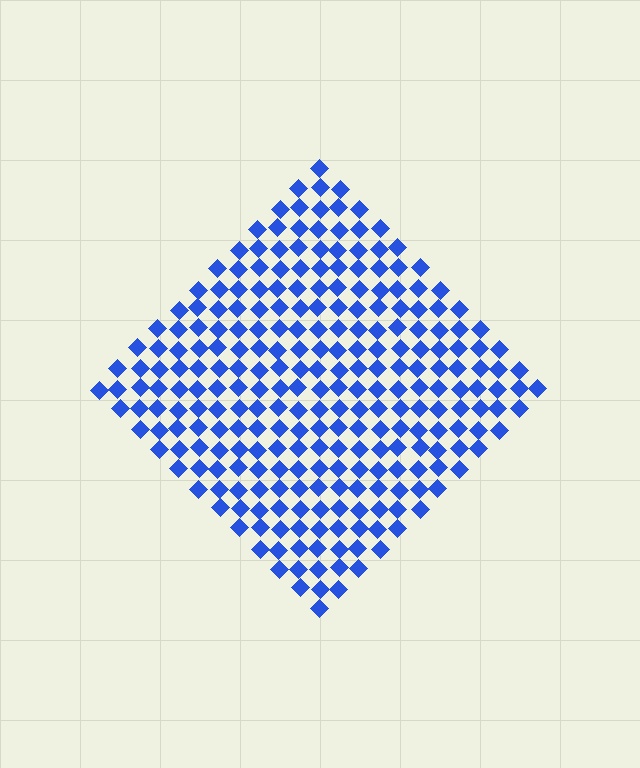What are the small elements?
The small elements are diamonds.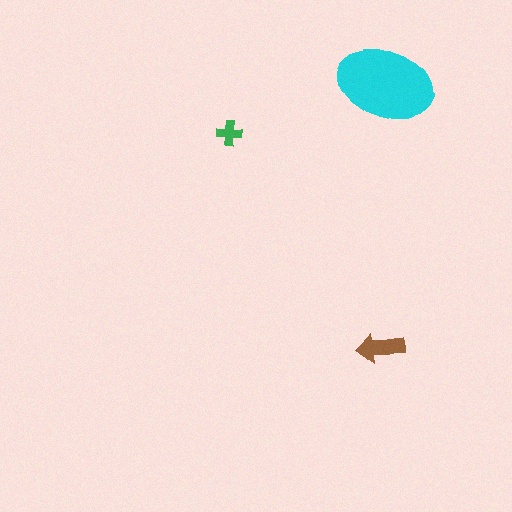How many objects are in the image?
There are 3 objects in the image.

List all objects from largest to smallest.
The cyan ellipse, the brown arrow, the green cross.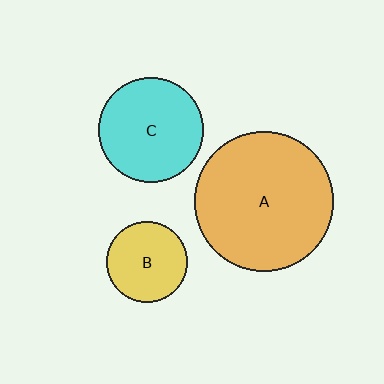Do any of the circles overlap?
No, none of the circles overlap.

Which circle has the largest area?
Circle A (orange).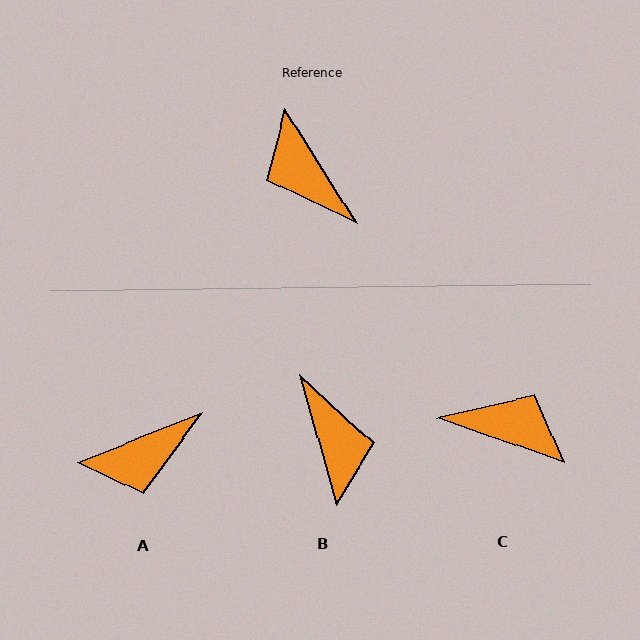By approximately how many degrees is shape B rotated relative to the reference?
Approximately 163 degrees counter-clockwise.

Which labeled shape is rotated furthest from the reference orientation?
B, about 163 degrees away.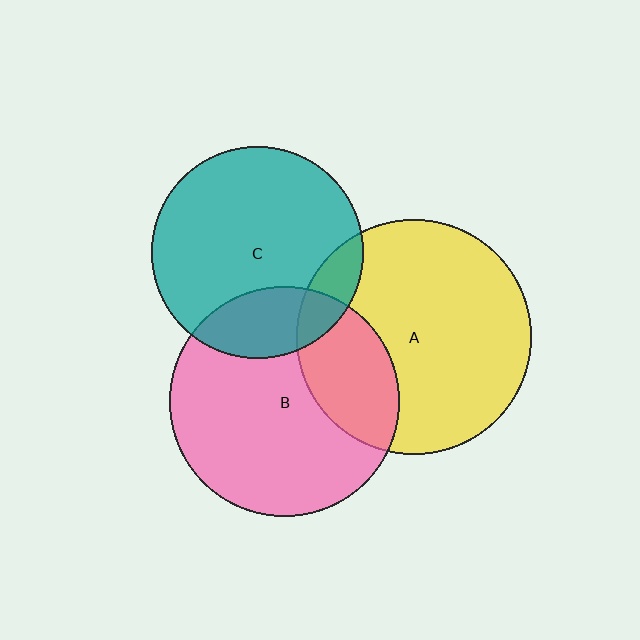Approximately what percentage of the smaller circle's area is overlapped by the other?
Approximately 10%.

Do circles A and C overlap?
Yes.